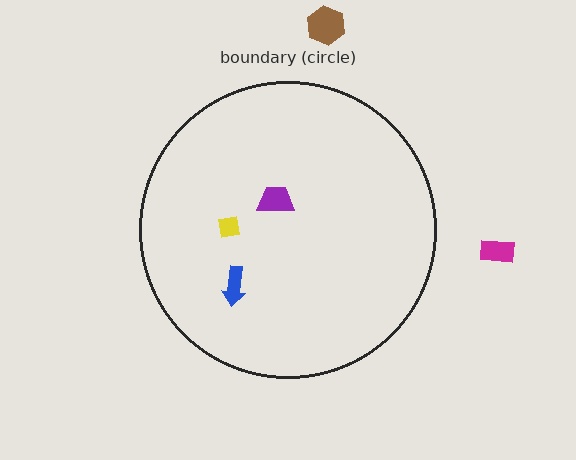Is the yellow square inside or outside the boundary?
Inside.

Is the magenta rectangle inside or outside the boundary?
Outside.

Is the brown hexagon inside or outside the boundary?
Outside.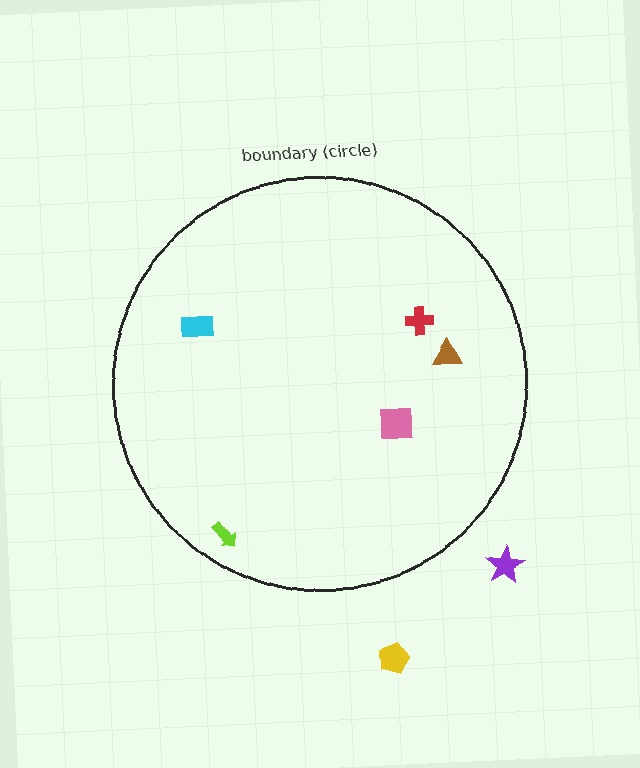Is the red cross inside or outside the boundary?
Inside.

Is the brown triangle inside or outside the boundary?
Inside.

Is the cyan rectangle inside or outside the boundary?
Inside.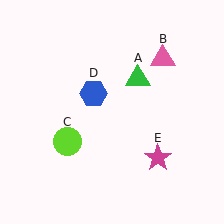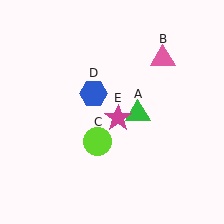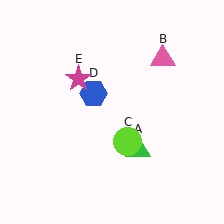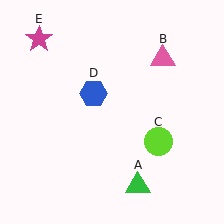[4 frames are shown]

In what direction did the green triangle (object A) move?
The green triangle (object A) moved down.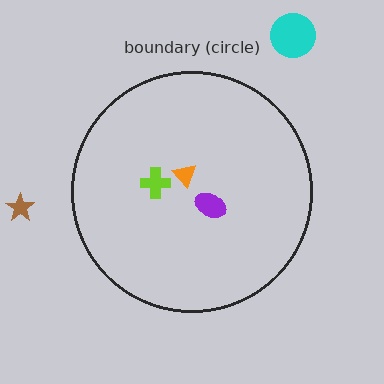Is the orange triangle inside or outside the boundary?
Inside.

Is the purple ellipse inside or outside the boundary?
Inside.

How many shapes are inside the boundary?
3 inside, 2 outside.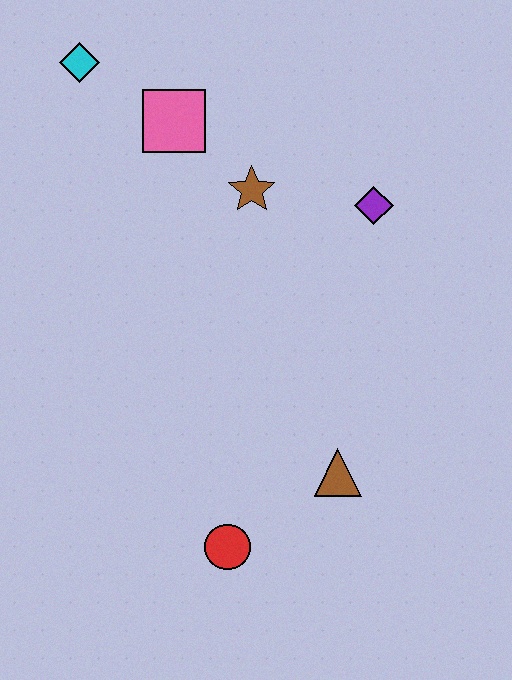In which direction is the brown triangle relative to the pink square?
The brown triangle is below the pink square.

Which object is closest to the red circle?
The brown triangle is closest to the red circle.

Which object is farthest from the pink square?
The red circle is farthest from the pink square.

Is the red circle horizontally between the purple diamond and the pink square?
Yes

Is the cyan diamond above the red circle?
Yes